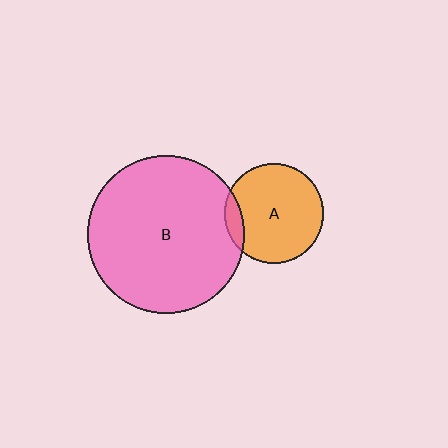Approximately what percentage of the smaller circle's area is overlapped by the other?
Approximately 10%.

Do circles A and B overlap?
Yes.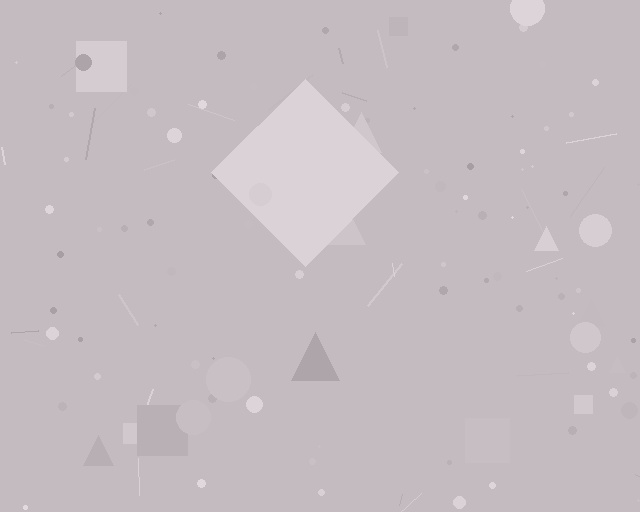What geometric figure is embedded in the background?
A diamond is embedded in the background.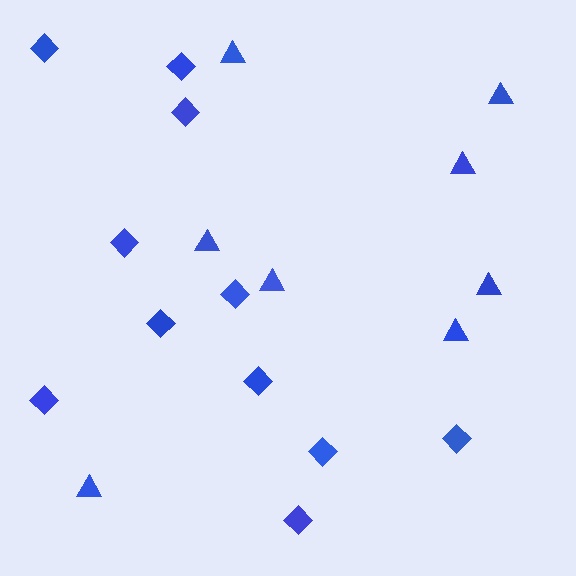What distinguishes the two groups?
There are 2 groups: one group of triangles (8) and one group of diamonds (11).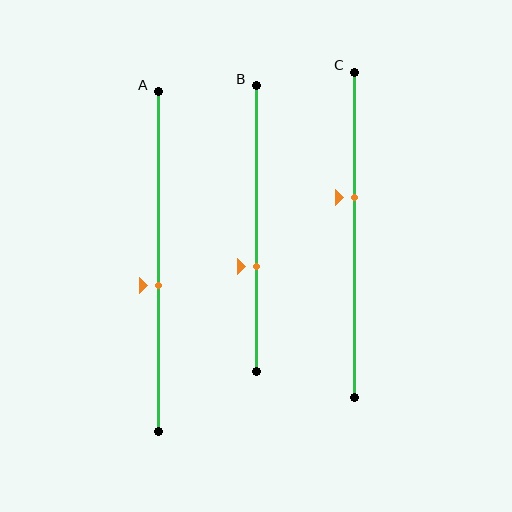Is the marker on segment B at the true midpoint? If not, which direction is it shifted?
No, the marker on segment B is shifted downward by about 13% of the segment length.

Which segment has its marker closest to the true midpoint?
Segment A has its marker closest to the true midpoint.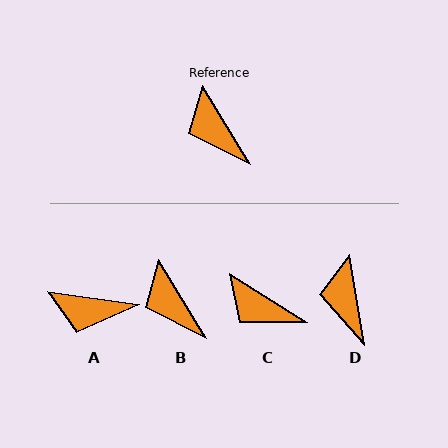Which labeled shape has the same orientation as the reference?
B.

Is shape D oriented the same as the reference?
No, it is off by about 22 degrees.